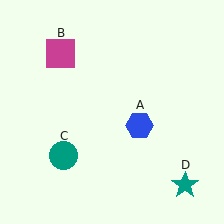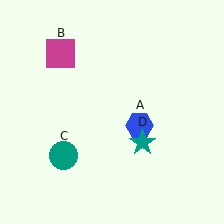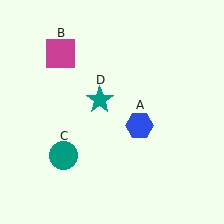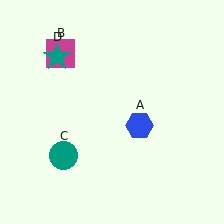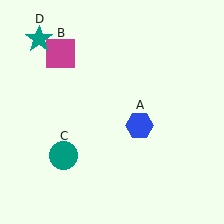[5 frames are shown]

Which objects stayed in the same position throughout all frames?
Blue hexagon (object A) and magenta square (object B) and teal circle (object C) remained stationary.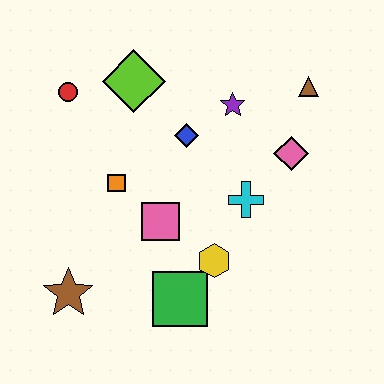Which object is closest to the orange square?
The pink square is closest to the orange square.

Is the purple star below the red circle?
Yes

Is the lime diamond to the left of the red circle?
No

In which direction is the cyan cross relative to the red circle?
The cyan cross is to the right of the red circle.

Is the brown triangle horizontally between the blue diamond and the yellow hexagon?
No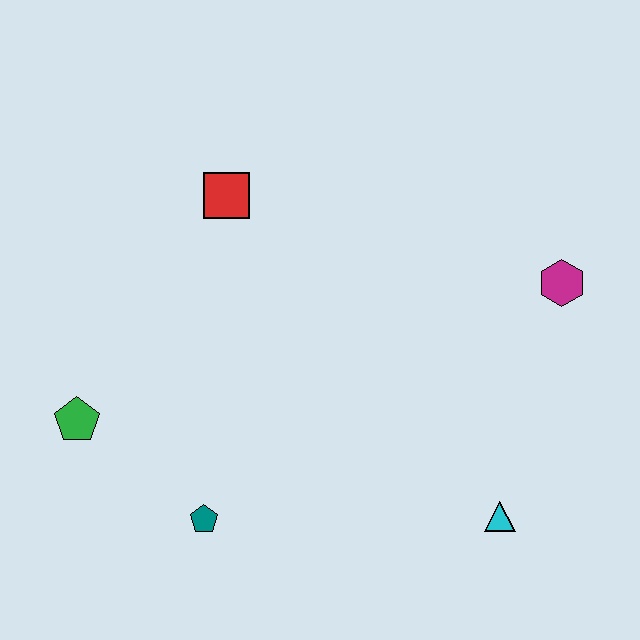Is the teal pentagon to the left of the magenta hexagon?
Yes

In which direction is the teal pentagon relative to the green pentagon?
The teal pentagon is to the right of the green pentagon.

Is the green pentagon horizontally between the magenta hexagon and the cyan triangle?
No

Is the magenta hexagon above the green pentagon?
Yes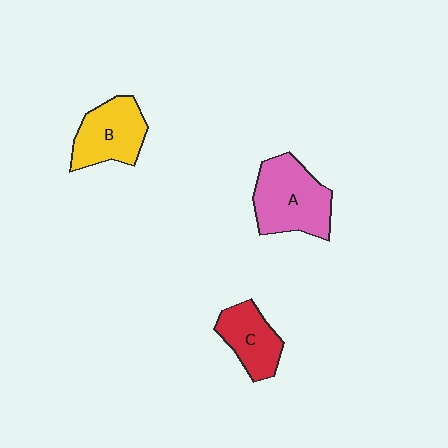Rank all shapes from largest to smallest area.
From largest to smallest: A (pink), B (yellow), C (red).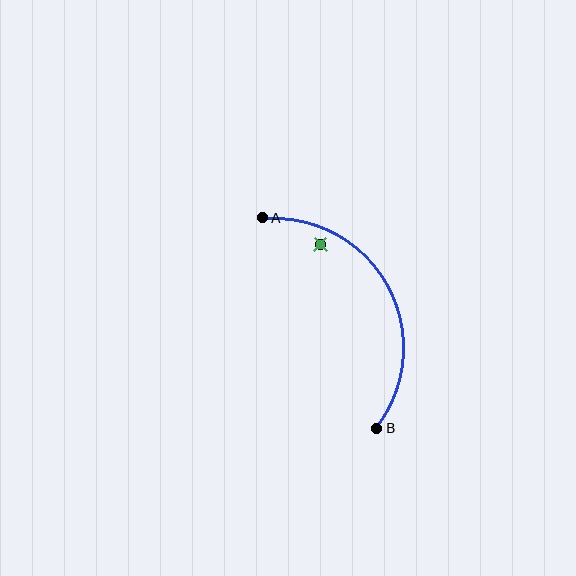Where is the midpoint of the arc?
The arc midpoint is the point on the curve farthest from the straight line joining A and B. It sits to the right of that line.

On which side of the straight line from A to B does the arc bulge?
The arc bulges to the right of the straight line connecting A and B.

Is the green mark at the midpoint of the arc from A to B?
No — the green mark does not lie on the arc at all. It sits slightly inside the curve.